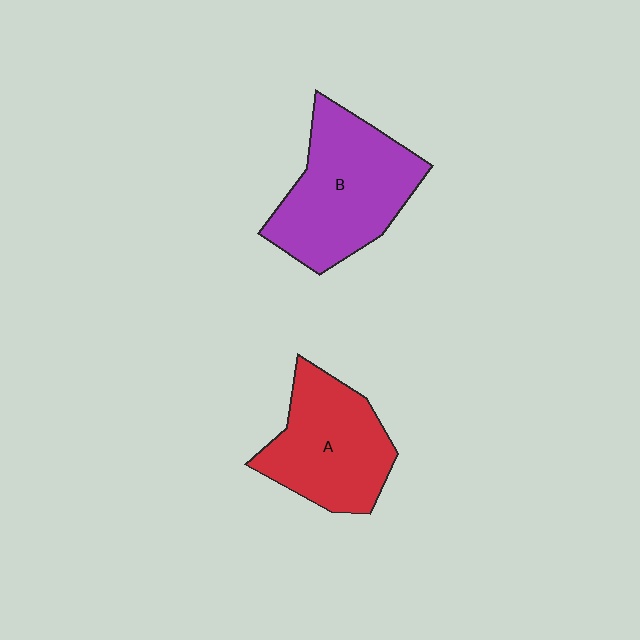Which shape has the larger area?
Shape B (purple).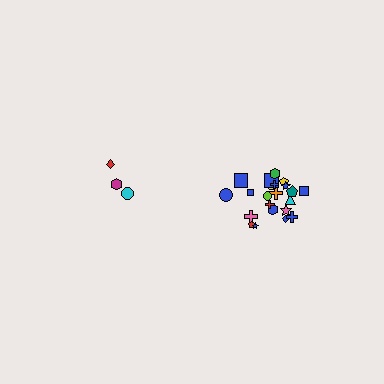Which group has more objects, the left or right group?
The right group.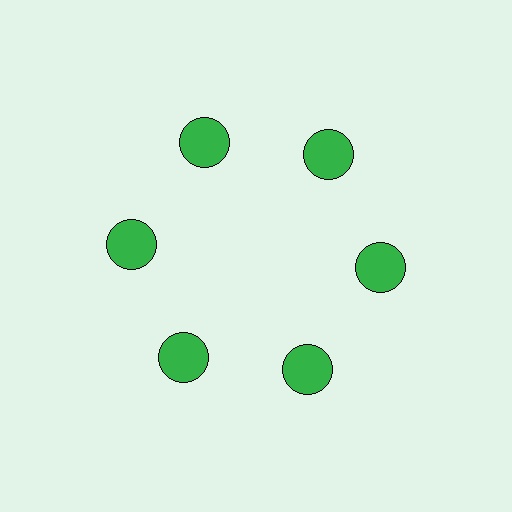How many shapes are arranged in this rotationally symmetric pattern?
There are 6 shapes, arranged in 6 groups of 1.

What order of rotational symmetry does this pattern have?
This pattern has 6-fold rotational symmetry.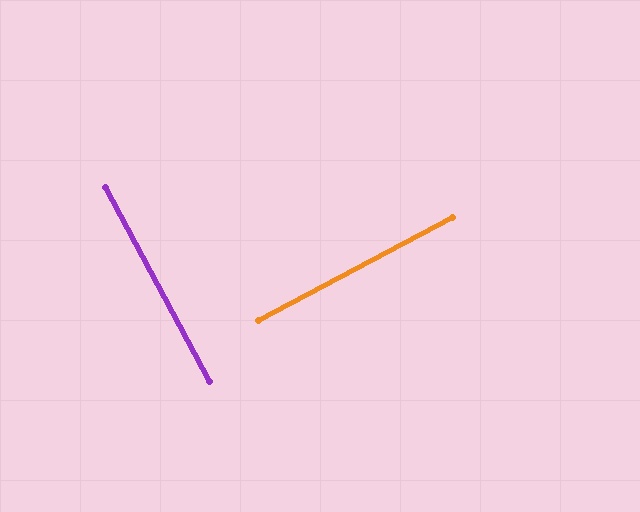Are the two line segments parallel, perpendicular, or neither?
Perpendicular — they meet at approximately 90°.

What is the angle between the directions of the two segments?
Approximately 90 degrees.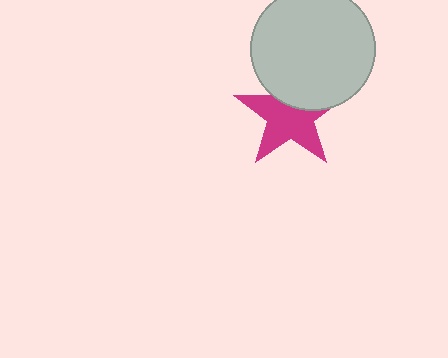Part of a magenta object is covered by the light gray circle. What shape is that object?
It is a star.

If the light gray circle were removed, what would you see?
You would see the complete magenta star.